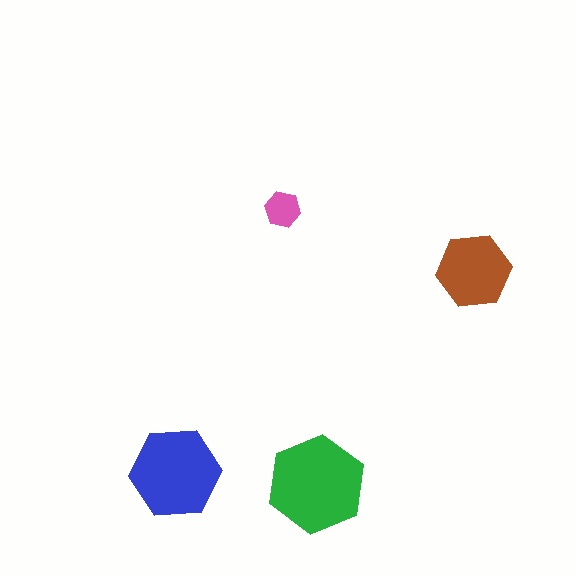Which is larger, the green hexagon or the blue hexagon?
The green one.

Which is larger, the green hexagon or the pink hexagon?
The green one.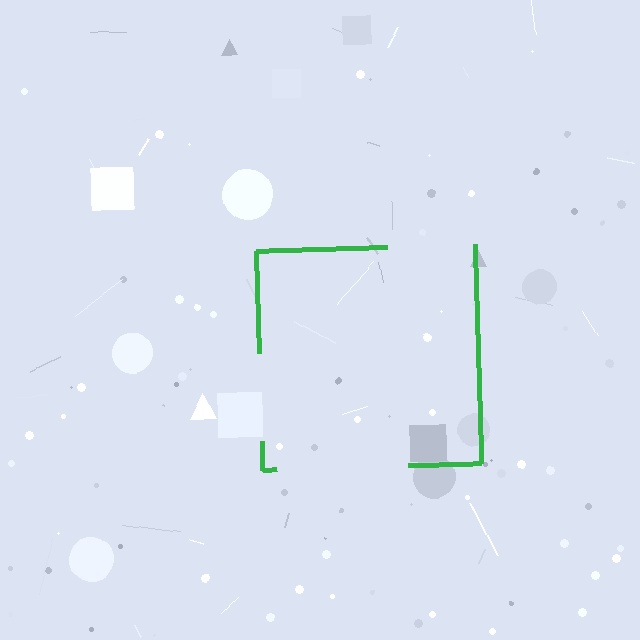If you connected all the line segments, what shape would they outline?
They would outline a square.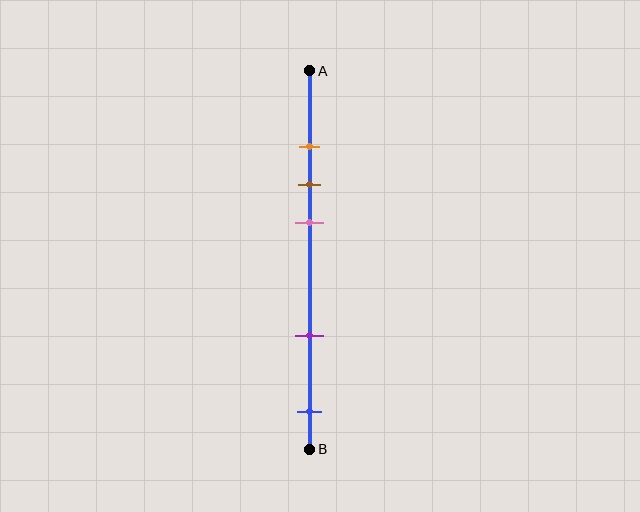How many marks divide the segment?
There are 5 marks dividing the segment.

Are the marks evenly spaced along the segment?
No, the marks are not evenly spaced.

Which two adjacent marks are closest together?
The orange and brown marks are the closest adjacent pair.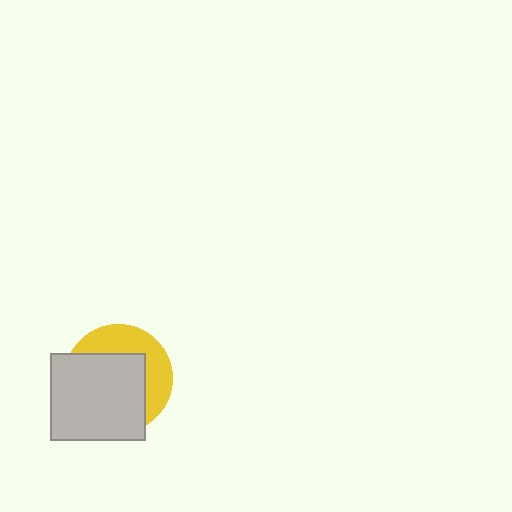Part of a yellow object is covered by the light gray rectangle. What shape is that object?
It is a circle.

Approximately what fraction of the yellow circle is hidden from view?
Roughly 61% of the yellow circle is hidden behind the light gray rectangle.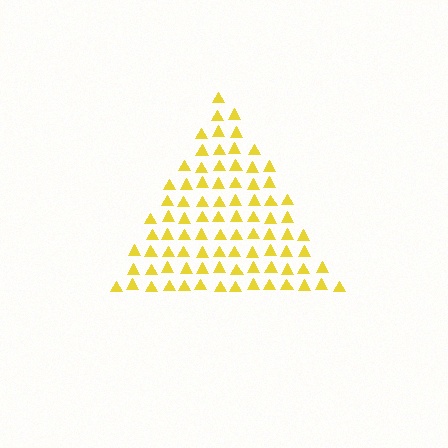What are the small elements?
The small elements are triangles.